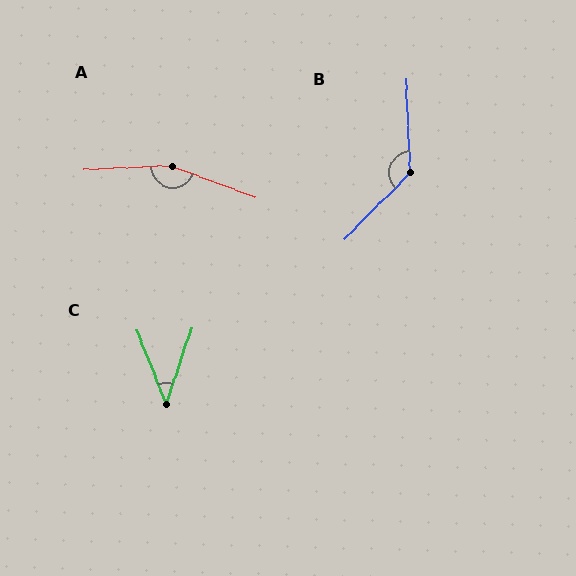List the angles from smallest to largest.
C (40°), B (133°), A (157°).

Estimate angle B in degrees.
Approximately 133 degrees.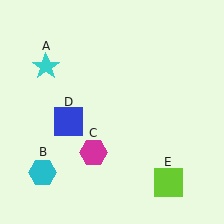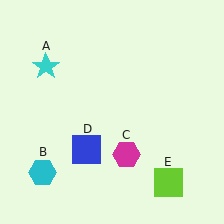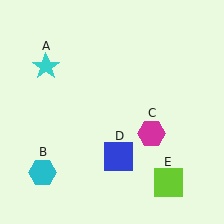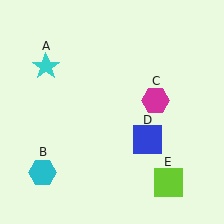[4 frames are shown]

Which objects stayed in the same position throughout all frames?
Cyan star (object A) and cyan hexagon (object B) and lime square (object E) remained stationary.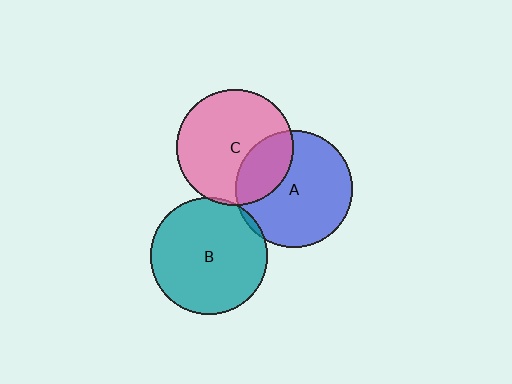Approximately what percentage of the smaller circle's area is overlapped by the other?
Approximately 25%.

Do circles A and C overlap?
Yes.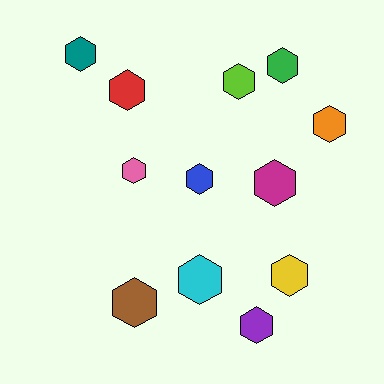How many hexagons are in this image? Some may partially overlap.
There are 12 hexagons.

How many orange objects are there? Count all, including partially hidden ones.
There is 1 orange object.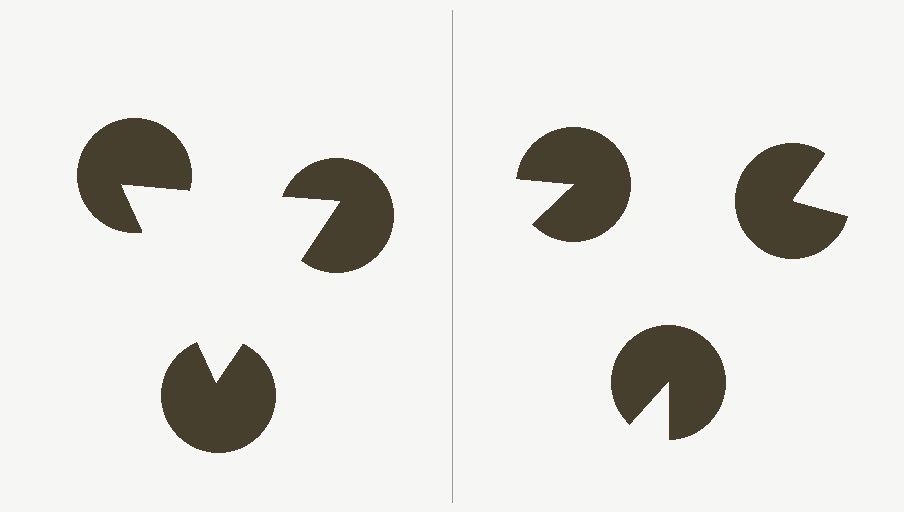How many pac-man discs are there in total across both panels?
6 — 3 on each side.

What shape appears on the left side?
An illusory triangle.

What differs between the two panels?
The pac-man discs are positioned identically on both sides; only the wedge orientations differ. On the left they align to a triangle; on the right they are misaligned.